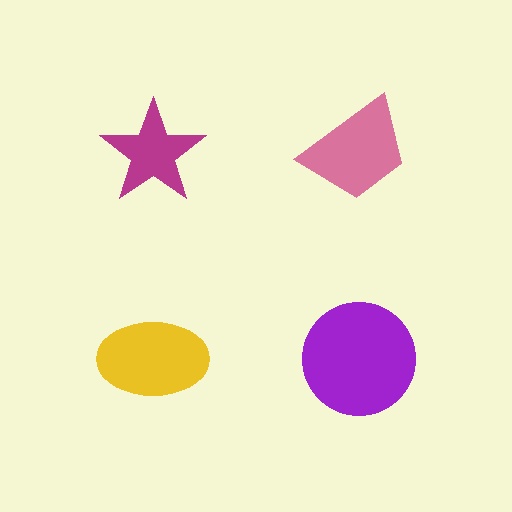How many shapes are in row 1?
2 shapes.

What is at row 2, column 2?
A purple circle.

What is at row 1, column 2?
A pink trapezoid.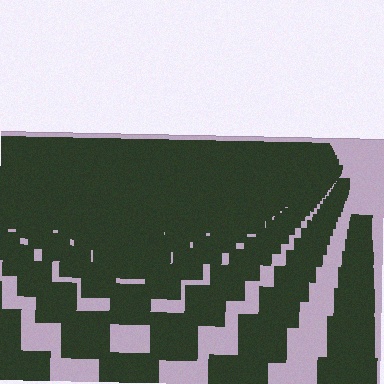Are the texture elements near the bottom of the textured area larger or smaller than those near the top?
Larger. Near the bottom, elements are closer to the viewer and appear at a bigger on-screen size.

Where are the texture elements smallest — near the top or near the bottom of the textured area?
Near the top.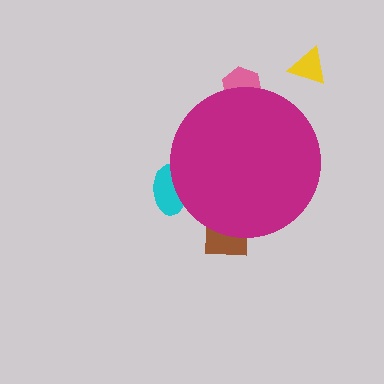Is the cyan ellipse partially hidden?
Yes, the cyan ellipse is partially hidden behind the magenta circle.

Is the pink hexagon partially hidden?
Yes, the pink hexagon is partially hidden behind the magenta circle.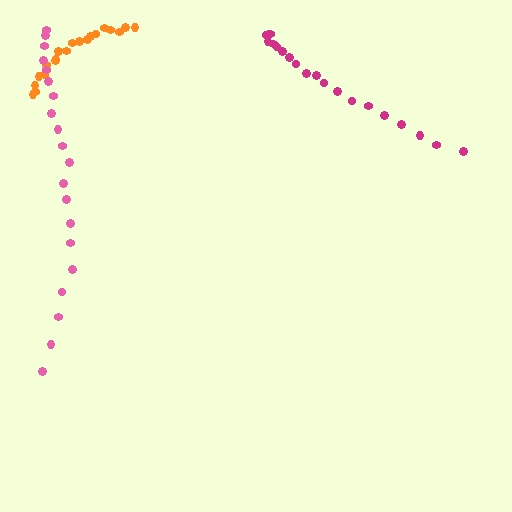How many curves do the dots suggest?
There are 3 distinct paths.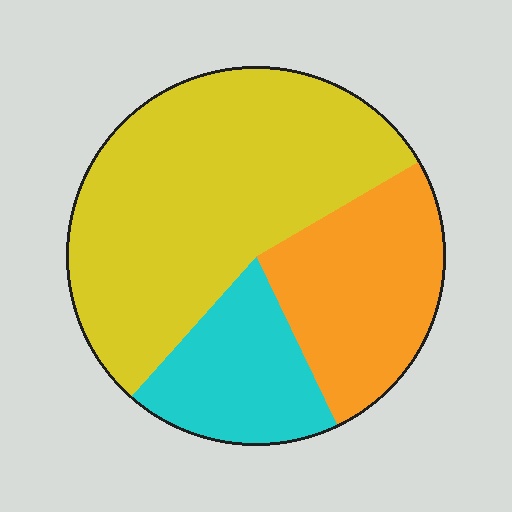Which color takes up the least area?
Cyan, at roughly 20%.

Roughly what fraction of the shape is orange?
Orange takes up between a quarter and a half of the shape.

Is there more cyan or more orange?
Orange.